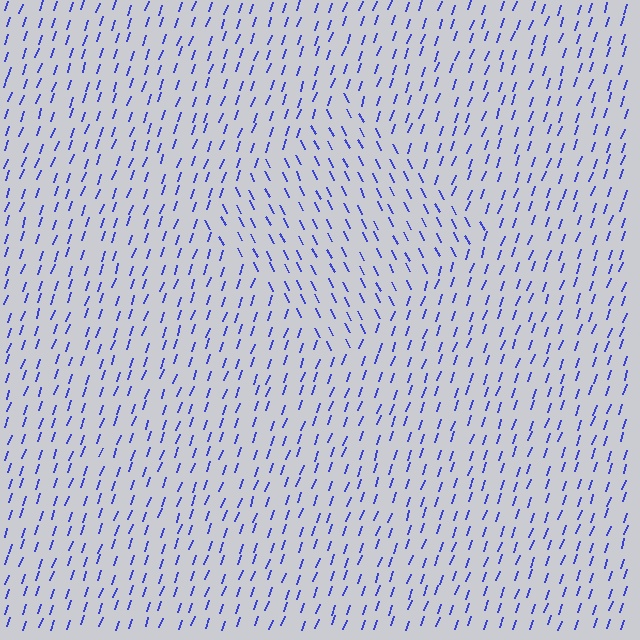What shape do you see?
I see a diamond.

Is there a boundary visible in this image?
Yes, there is a texture boundary formed by a change in line orientation.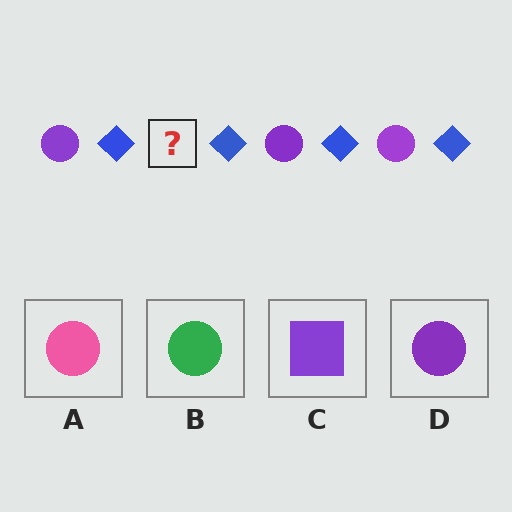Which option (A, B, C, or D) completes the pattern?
D.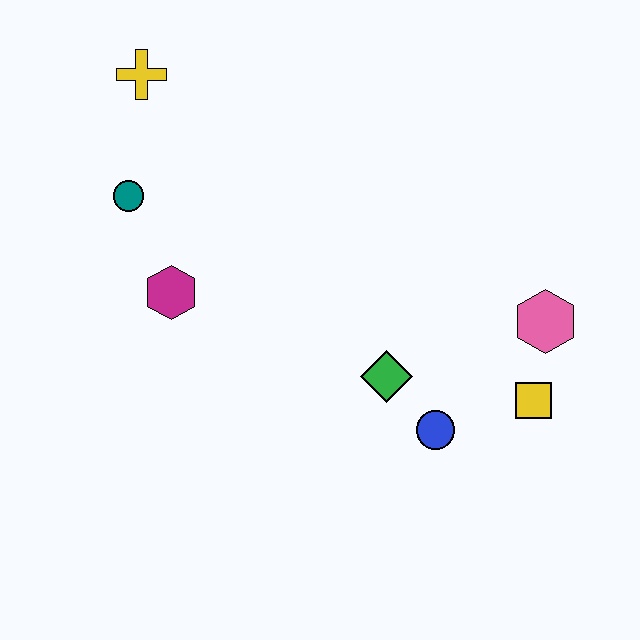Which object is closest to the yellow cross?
The teal circle is closest to the yellow cross.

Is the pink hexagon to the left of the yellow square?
No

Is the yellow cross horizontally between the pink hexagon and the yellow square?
No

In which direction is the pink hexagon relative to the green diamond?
The pink hexagon is to the right of the green diamond.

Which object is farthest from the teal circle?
The yellow square is farthest from the teal circle.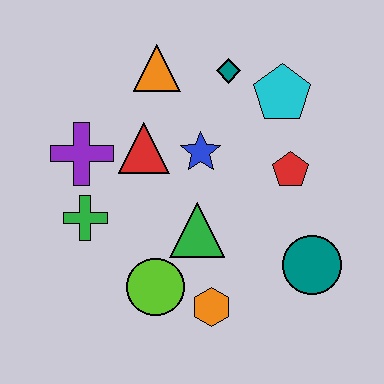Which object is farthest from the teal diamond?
The orange hexagon is farthest from the teal diamond.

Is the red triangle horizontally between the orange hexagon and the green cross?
Yes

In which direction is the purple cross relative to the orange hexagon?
The purple cross is above the orange hexagon.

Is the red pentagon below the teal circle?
No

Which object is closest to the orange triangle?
The teal diamond is closest to the orange triangle.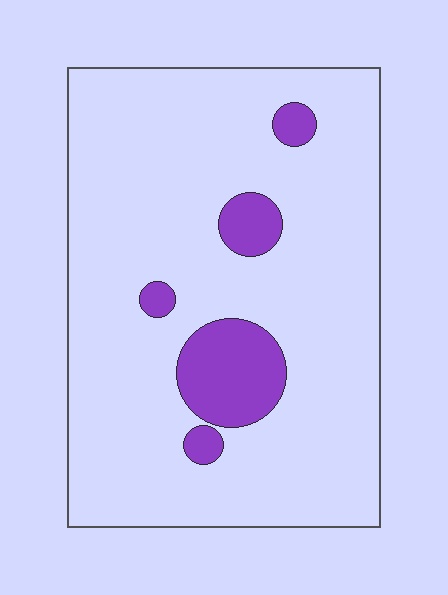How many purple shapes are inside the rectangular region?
5.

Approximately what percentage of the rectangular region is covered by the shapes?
Approximately 10%.